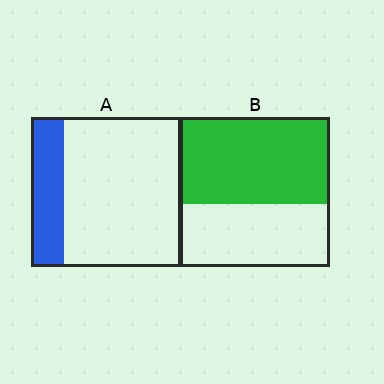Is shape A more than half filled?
No.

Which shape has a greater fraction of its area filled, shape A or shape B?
Shape B.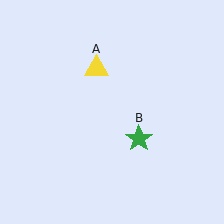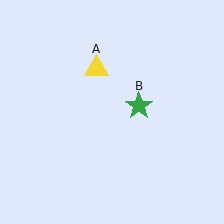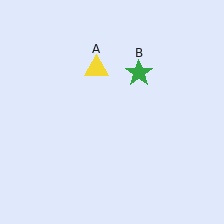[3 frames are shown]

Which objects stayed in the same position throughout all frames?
Yellow triangle (object A) remained stationary.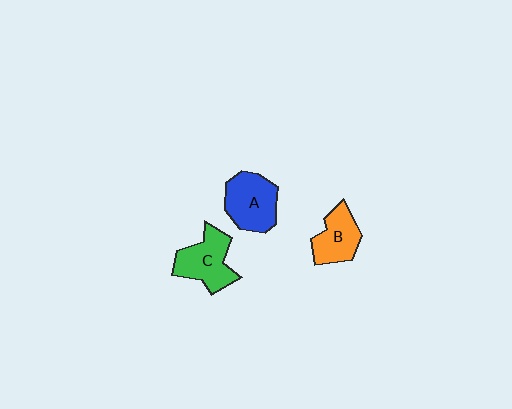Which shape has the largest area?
Shape A (blue).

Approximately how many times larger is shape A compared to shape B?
Approximately 1.3 times.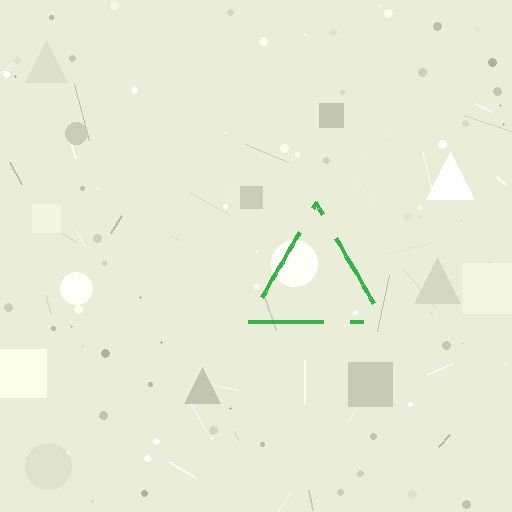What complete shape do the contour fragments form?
The contour fragments form a triangle.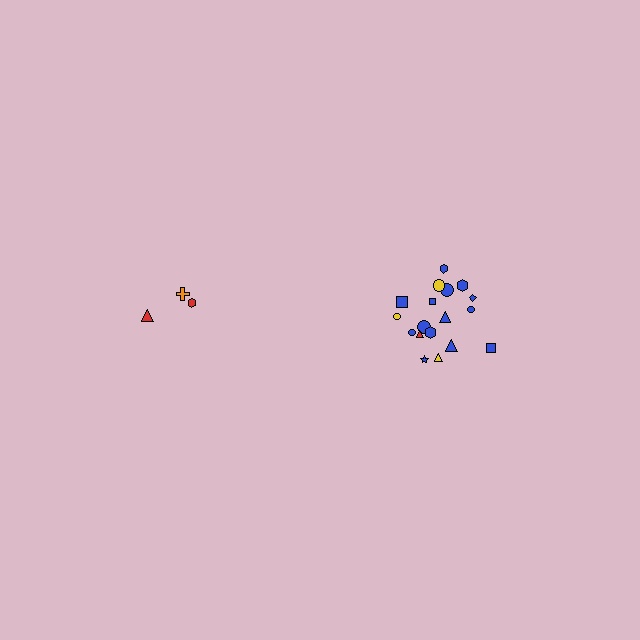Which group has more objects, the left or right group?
The right group.